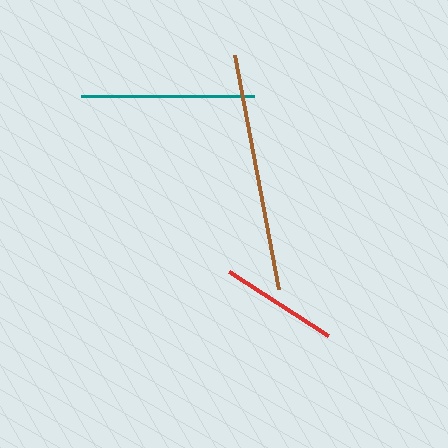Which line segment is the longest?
The brown line is the longest at approximately 238 pixels.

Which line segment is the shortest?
The red line is the shortest at approximately 118 pixels.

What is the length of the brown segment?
The brown segment is approximately 238 pixels long.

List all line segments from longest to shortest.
From longest to shortest: brown, teal, red.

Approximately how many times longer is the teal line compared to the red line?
The teal line is approximately 1.5 times the length of the red line.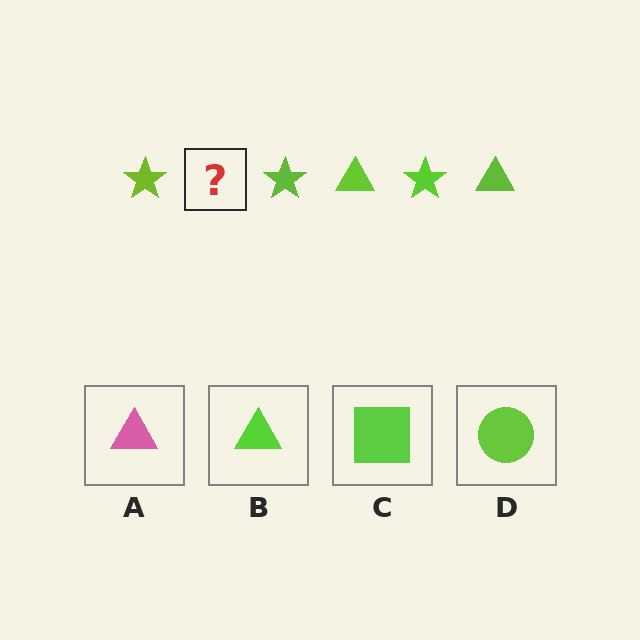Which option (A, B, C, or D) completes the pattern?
B.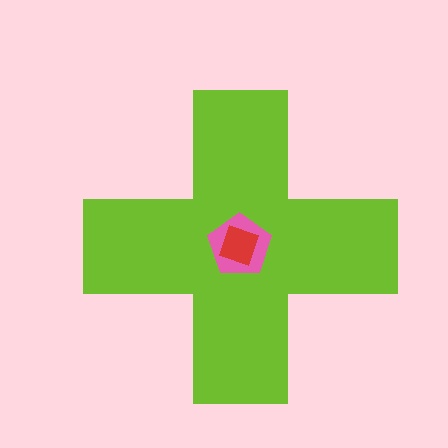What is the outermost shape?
The lime cross.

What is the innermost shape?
The red square.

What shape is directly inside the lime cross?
The pink pentagon.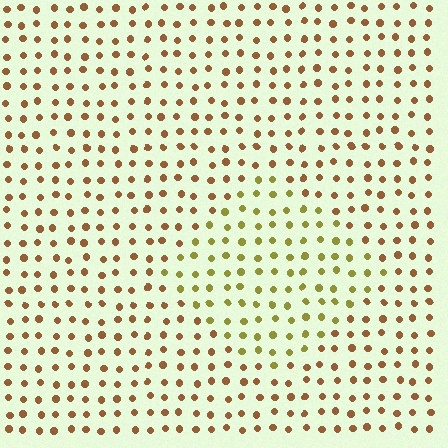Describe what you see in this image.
The image is filled with small brown elements in a uniform arrangement. A diamond-shaped region is visible where the elements are tinted to a slightly different hue, forming a subtle color boundary.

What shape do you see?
I see a diamond.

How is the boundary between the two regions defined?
The boundary is defined purely by a slight shift in hue (about 37 degrees). Spacing, size, and orientation are identical on both sides.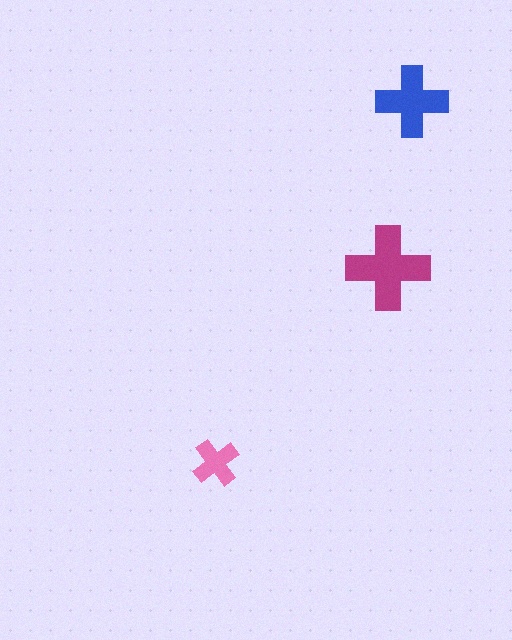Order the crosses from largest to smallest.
the magenta one, the blue one, the pink one.